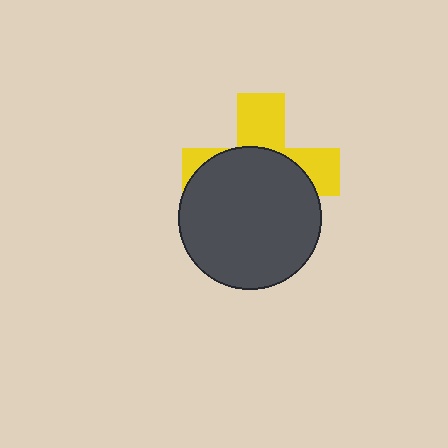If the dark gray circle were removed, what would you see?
You would see the complete yellow cross.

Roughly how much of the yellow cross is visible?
A small part of it is visible (roughly 41%).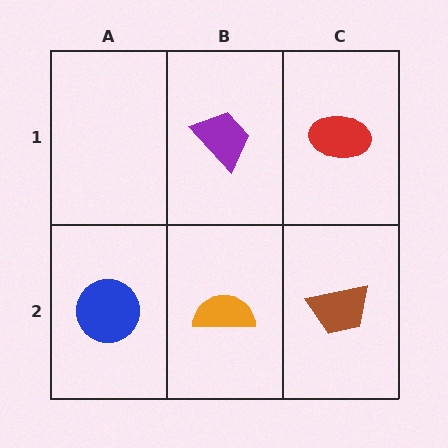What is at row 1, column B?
A purple trapezoid.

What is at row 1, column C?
A red ellipse.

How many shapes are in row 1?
2 shapes.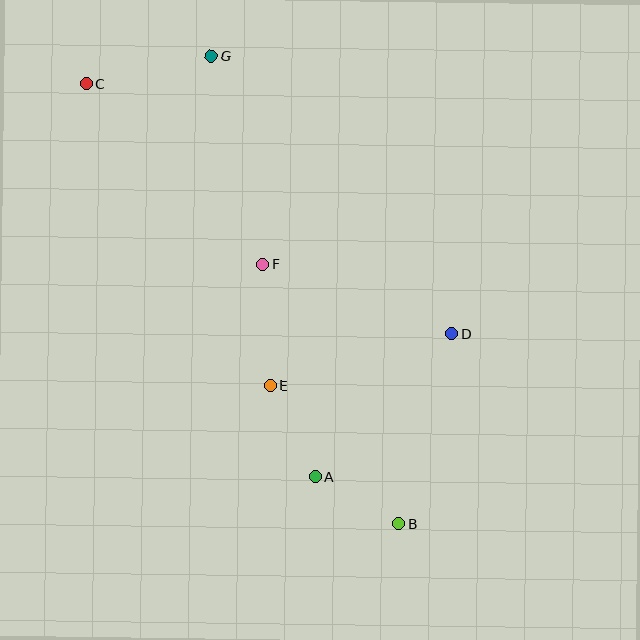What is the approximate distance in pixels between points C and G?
The distance between C and G is approximately 128 pixels.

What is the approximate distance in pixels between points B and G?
The distance between B and G is approximately 504 pixels.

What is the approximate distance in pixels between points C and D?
The distance between C and D is approximately 443 pixels.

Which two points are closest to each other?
Points A and B are closest to each other.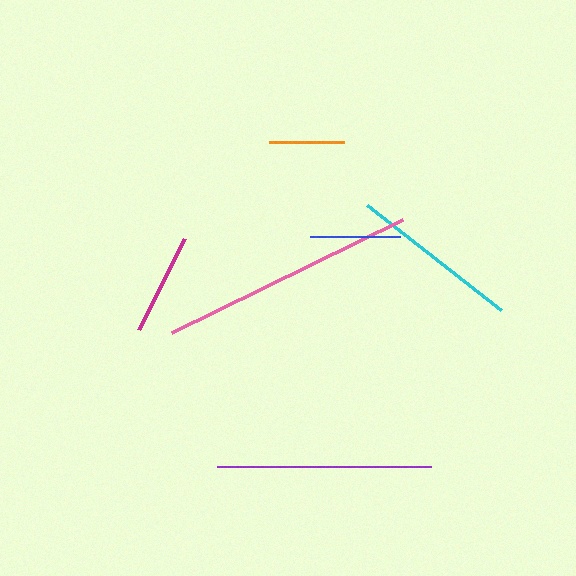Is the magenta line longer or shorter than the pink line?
The pink line is longer than the magenta line.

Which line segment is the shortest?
The orange line is the shortest at approximately 76 pixels.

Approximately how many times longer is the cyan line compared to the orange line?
The cyan line is approximately 2.3 times the length of the orange line.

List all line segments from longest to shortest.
From longest to shortest: pink, purple, cyan, magenta, blue, orange.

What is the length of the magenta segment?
The magenta segment is approximately 102 pixels long.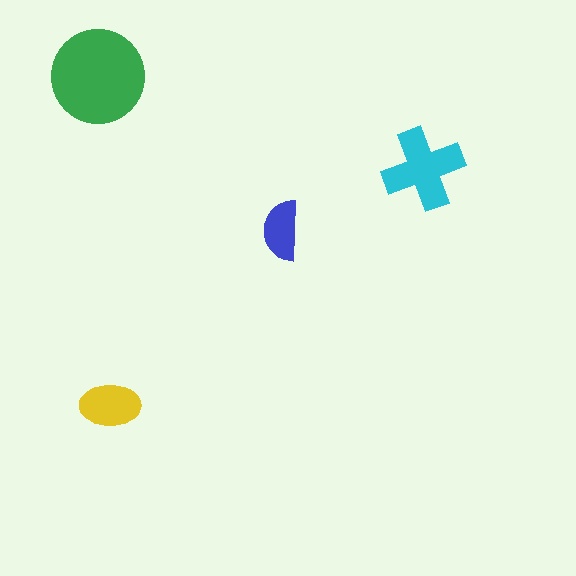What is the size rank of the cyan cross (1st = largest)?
2nd.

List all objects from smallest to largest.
The blue semicircle, the yellow ellipse, the cyan cross, the green circle.